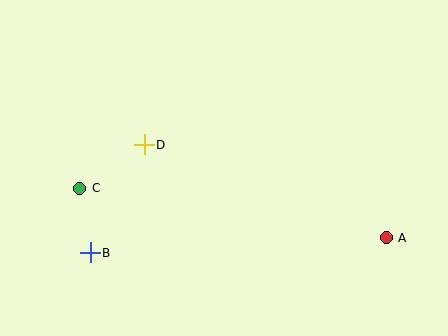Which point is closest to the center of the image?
Point D at (144, 145) is closest to the center.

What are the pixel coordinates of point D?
Point D is at (144, 145).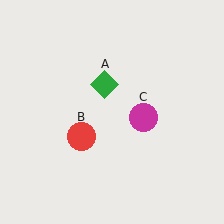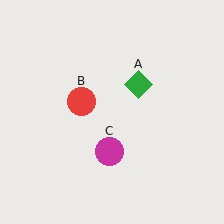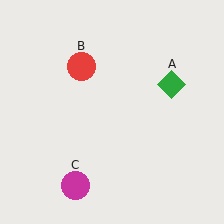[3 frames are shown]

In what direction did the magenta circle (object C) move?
The magenta circle (object C) moved down and to the left.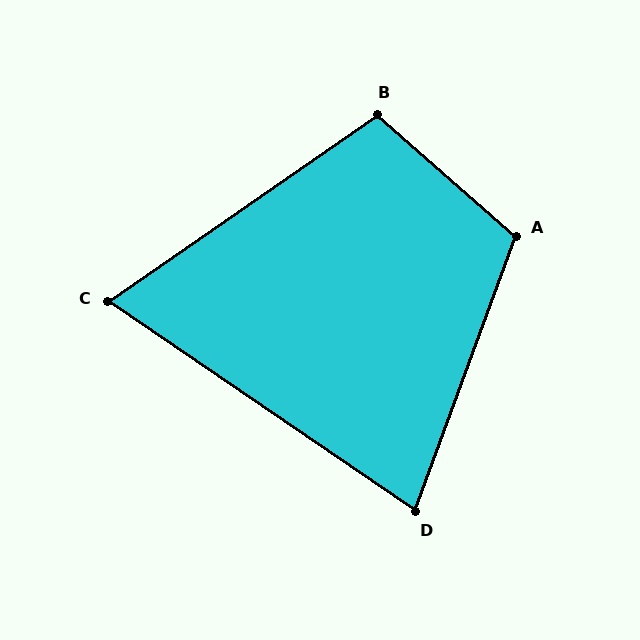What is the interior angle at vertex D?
Approximately 76 degrees (acute).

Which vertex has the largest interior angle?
A, at approximately 111 degrees.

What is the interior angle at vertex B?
Approximately 104 degrees (obtuse).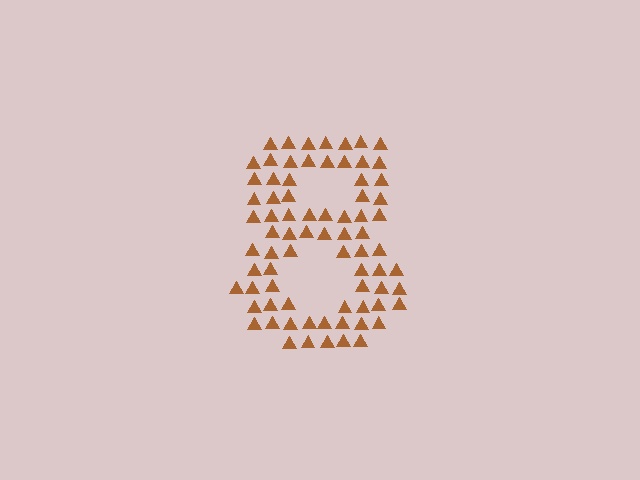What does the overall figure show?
The overall figure shows the digit 8.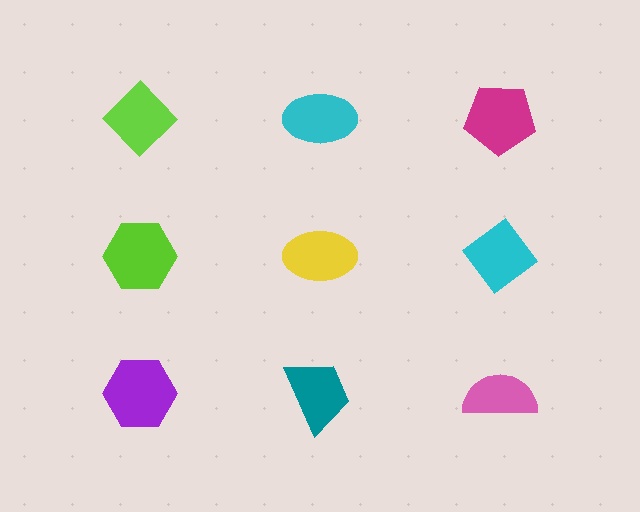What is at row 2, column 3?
A cyan diamond.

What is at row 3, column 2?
A teal trapezoid.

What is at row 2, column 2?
A yellow ellipse.